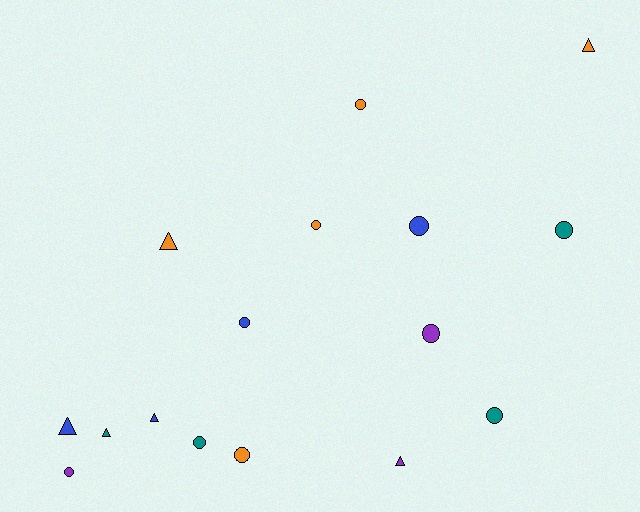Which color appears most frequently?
Orange, with 5 objects.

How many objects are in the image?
There are 16 objects.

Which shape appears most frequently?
Circle, with 10 objects.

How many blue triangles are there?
There are 2 blue triangles.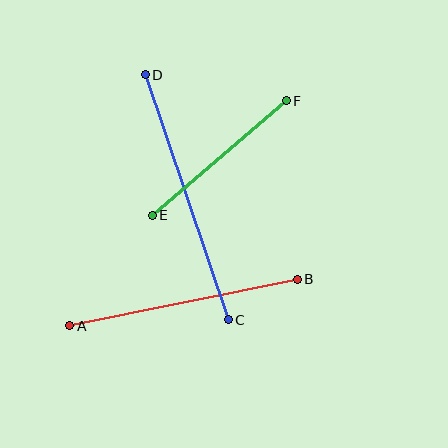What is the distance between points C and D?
The distance is approximately 259 pixels.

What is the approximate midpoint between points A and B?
The midpoint is at approximately (183, 302) pixels.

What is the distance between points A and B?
The distance is approximately 232 pixels.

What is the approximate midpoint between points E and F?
The midpoint is at approximately (219, 158) pixels.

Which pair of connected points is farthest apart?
Points C and D are farthest apart.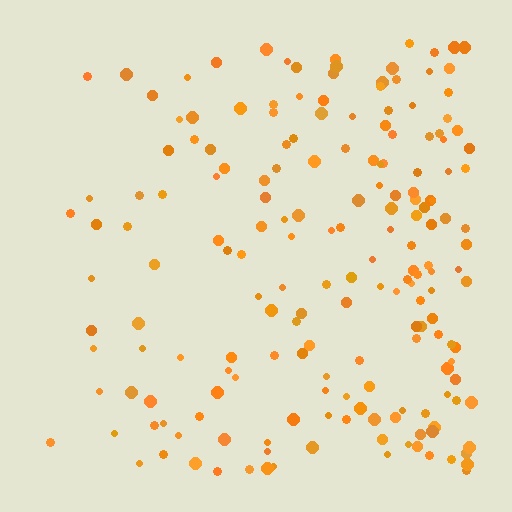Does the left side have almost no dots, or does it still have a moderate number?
Still a moderate number, just noticeably fewer than the right.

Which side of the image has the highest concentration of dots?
The right.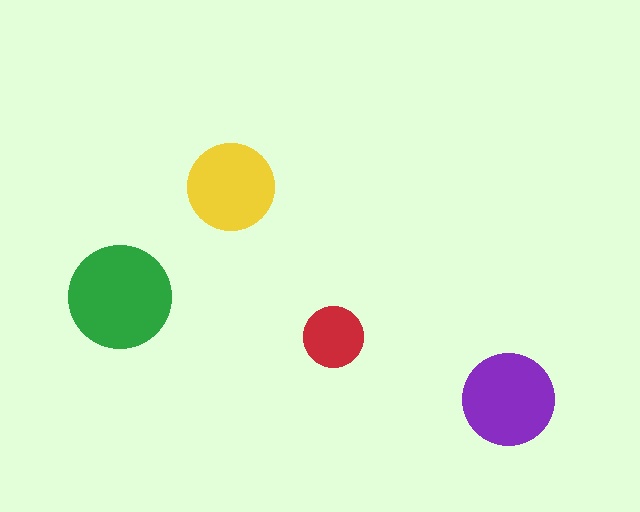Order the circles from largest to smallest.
the green one, the purple one, the yellow one, the red one.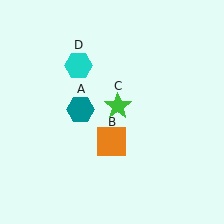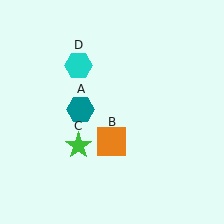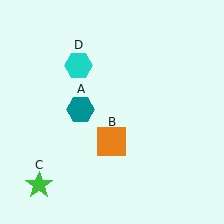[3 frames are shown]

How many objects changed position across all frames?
1 object changed position: green star (object C).